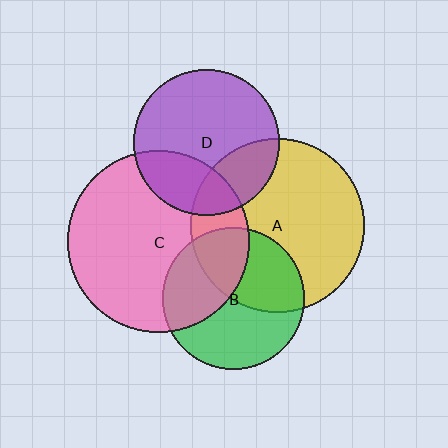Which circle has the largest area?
Circle C (pink).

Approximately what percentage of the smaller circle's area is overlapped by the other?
Approximately 40%.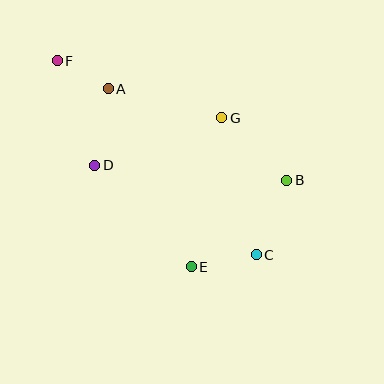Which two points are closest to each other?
Points A and F are closest to each other.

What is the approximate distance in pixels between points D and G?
The distance between D and G is approximately 135 pixels.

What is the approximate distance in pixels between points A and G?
The distance between A and G is approximately 117 pixels.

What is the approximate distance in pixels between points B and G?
The distance between B and G is approximately 90 pixels.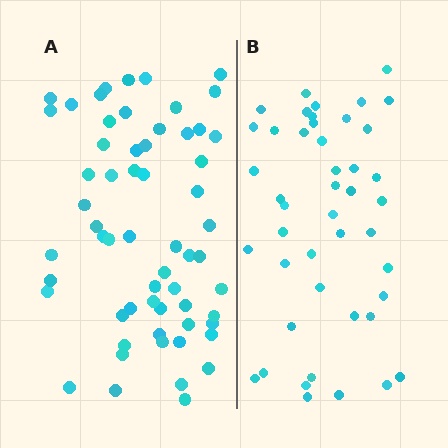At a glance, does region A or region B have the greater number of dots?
Region A (the left region) has more dots.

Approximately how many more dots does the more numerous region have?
Region A has approximately 15 more dots than region B.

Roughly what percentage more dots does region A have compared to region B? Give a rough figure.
About 35% more.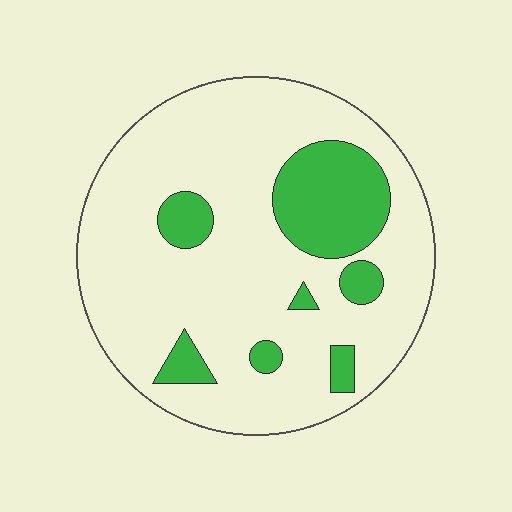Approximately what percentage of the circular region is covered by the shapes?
Approximately 20%.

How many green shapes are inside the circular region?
7.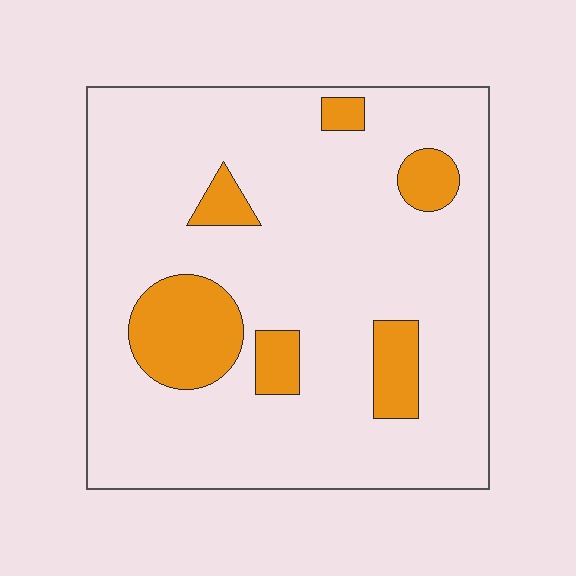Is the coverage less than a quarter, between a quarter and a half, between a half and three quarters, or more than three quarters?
Less than a quarter.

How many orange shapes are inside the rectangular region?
6.